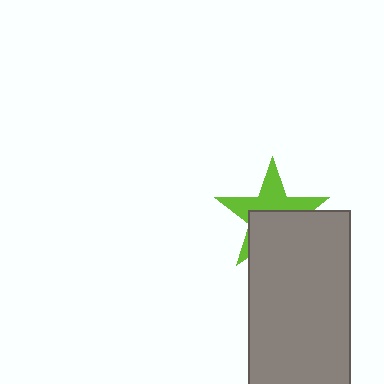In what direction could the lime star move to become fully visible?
The lime star could move up. That would shift it out from behind the gray rectangle entirely.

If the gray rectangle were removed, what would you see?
You would see the complete lime star.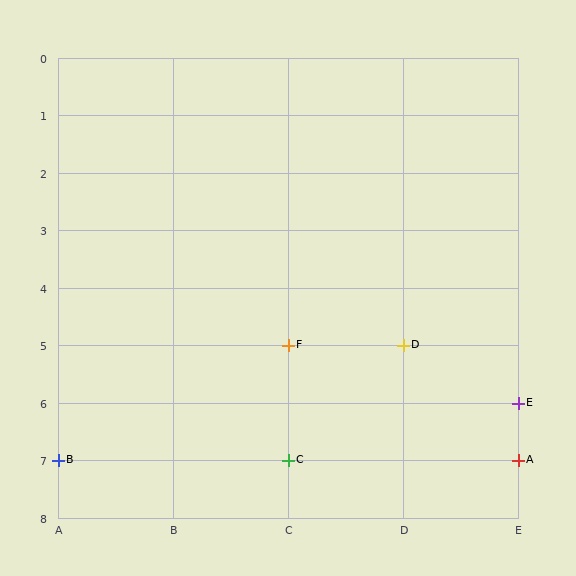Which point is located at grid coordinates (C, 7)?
Point C is at (C, 7).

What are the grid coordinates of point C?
Point C is at grid coordinates (C, 7).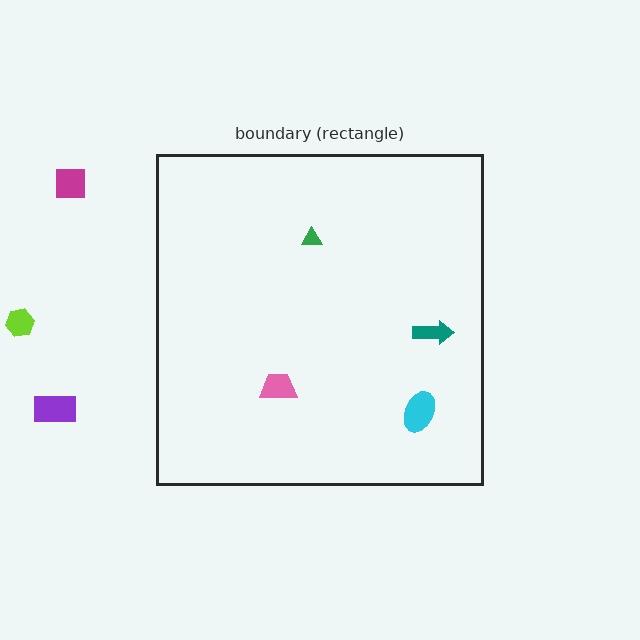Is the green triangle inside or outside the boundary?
Inside.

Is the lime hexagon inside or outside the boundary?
Outside.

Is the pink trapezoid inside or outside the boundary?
Inside.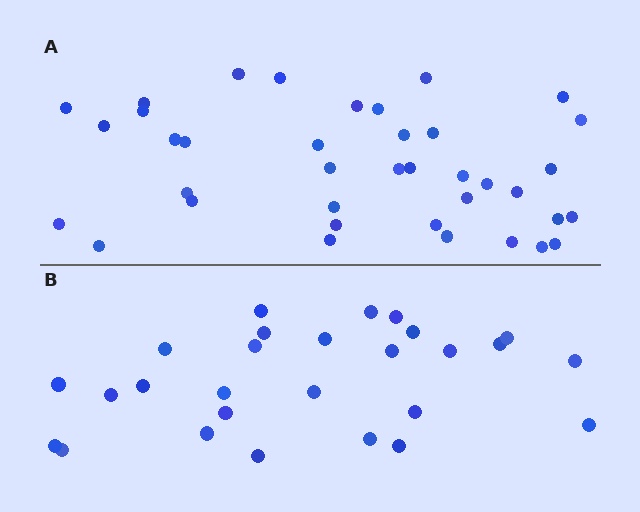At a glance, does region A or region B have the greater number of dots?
Region A (the top region) has more dots.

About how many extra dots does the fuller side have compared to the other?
Region A has roughly 12 or so more dots than region B.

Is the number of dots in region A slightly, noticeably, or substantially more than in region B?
Region A has noticeably more, but not dramatically so. The ratio is roughly 1.4 to 1.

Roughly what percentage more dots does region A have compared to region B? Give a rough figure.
About 40% more.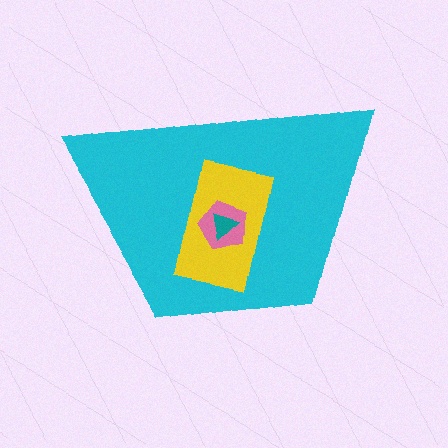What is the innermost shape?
The teal triangle.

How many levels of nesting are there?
4.